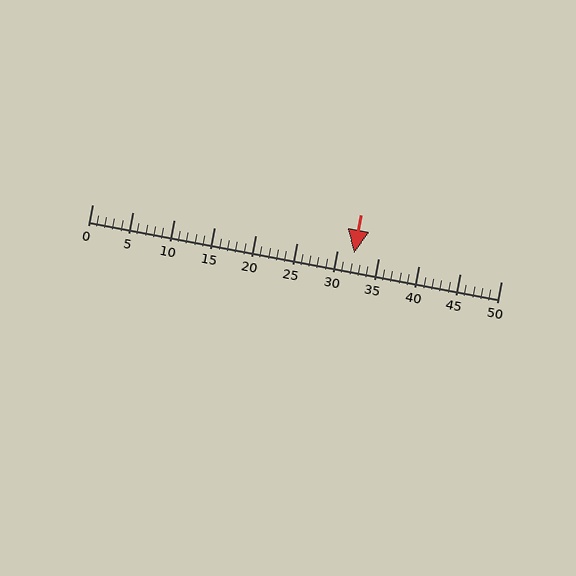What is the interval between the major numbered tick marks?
The major tick marks are spaced 5 units apart.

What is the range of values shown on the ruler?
The ruler shows values from 0 to 50.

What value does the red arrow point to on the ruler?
The red arrow points to approximately 32.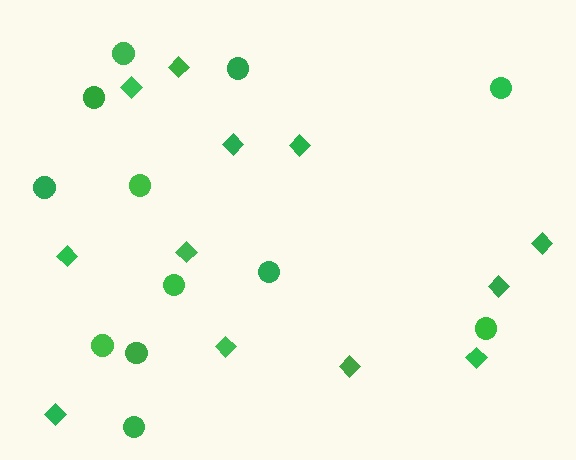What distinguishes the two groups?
There are 2 groups: one group of diamonds (12) and one group of circles (12).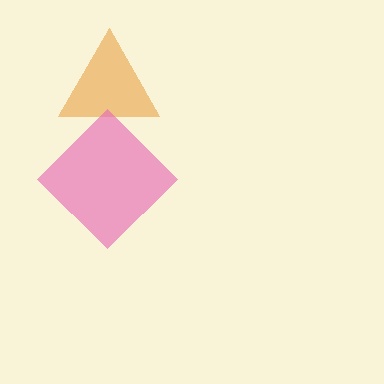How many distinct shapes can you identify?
There are 2 distinct shapes: an orange triangle, a pink diamond.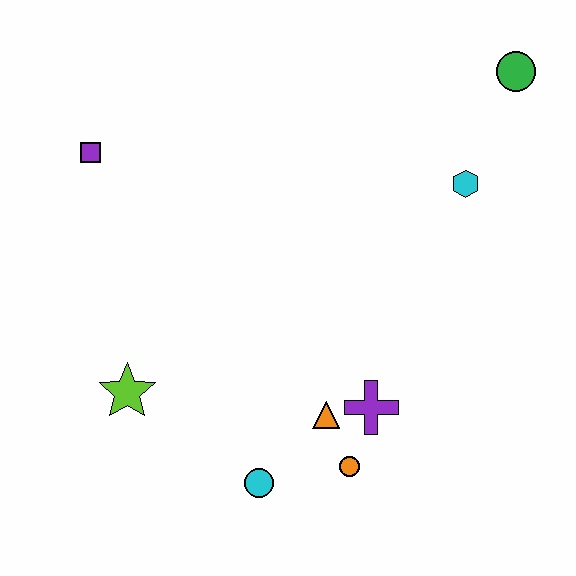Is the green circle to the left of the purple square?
No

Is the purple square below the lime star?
No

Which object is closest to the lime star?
The cyan circle is closest to the lime star.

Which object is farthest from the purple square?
The green circle is farthest from the purple square.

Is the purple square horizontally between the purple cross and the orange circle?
No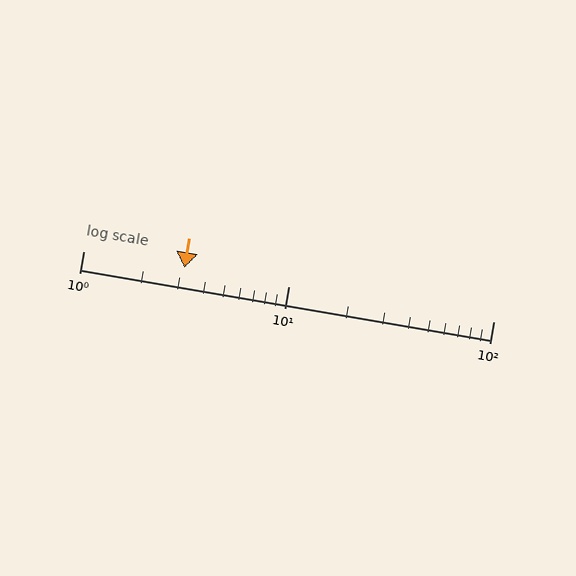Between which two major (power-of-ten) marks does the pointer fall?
The pointer is between 1 and 10.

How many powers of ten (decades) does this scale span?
The scale spans 2 decades, from 1 to 100.